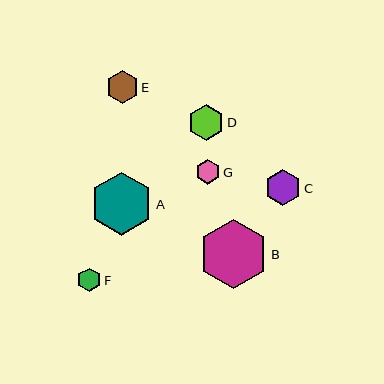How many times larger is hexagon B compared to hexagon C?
Hexagon B is approximately 1.9 times the size of hexagon C.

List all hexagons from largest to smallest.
From largest to smallest: B, A, C, D, E, G, F.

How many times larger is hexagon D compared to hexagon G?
Hexagon D is approximately 1.4 times the size of hexagon G.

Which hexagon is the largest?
Hexagon B is the largest with a size of approximately 70 pixels.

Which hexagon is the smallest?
Hexagon F is the smallest with a size of approximately 23 pixels.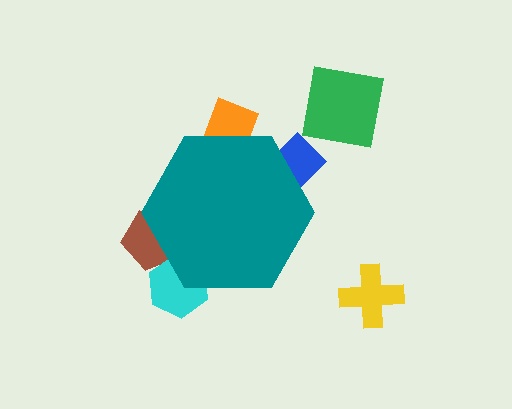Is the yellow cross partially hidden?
No, the yellow cross is fully visible.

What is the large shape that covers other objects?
A teal hexagon.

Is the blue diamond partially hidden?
Yes, the blue diamond is partially hidden behind the teal hexagon.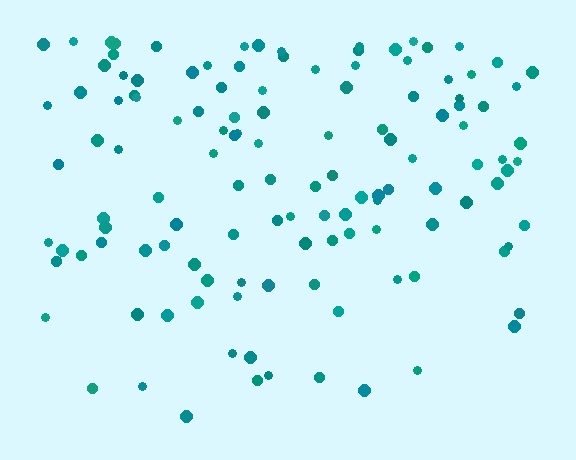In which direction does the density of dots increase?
From bottom to top, with the top side densest.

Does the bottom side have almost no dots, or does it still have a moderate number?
Still a moderate number, just noticeably fewer than the top.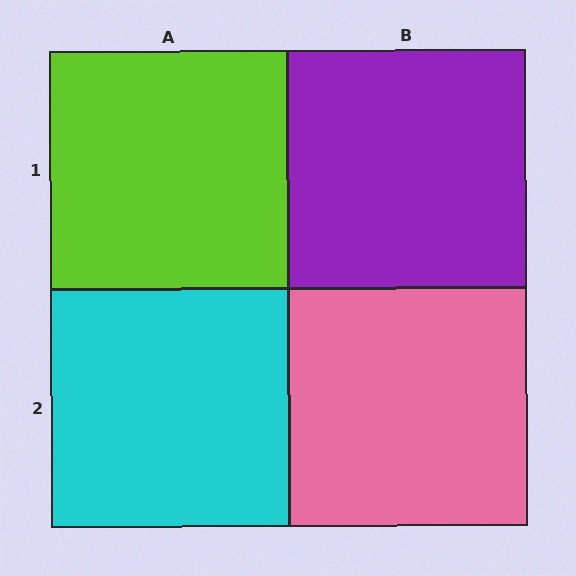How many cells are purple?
1 cell is purple.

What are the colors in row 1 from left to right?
Lime, purple.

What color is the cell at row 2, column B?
Pink.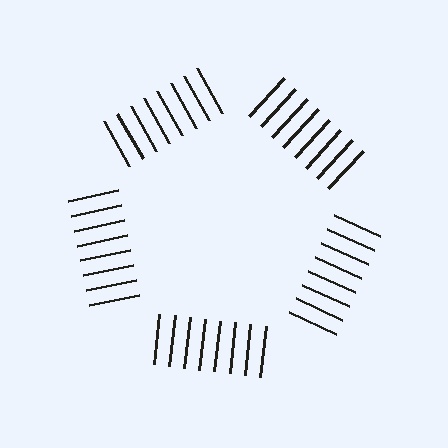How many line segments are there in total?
40 — 8 along each of the 5 edges.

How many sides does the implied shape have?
5 sides — the line-ends trace a pentagon.